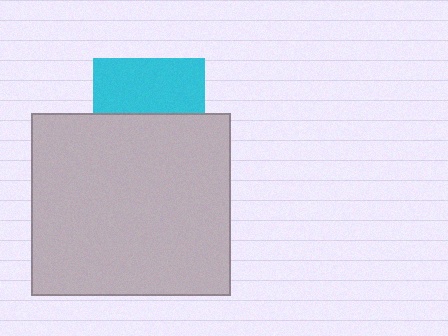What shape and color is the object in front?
The object in front is a light gray rectangle.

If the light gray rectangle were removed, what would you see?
You would see the complete cyan square.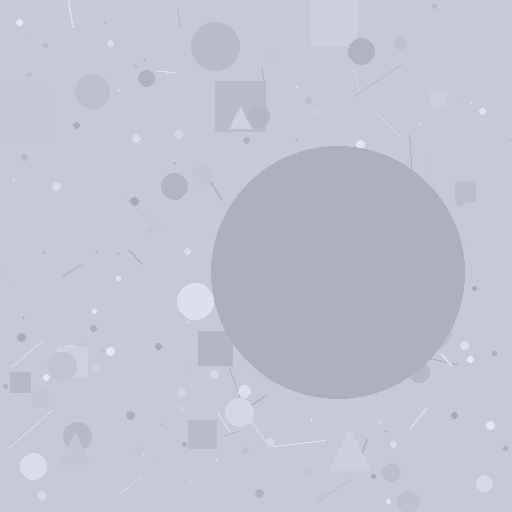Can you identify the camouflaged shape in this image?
The camouflaged shape is a circle.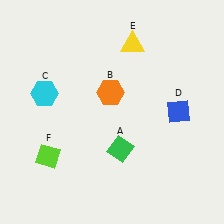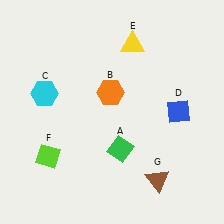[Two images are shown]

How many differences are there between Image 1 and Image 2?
There is 1 difference between the two images.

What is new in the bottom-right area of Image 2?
A brown triangle (G) was added in the bottom-right area of Image 2.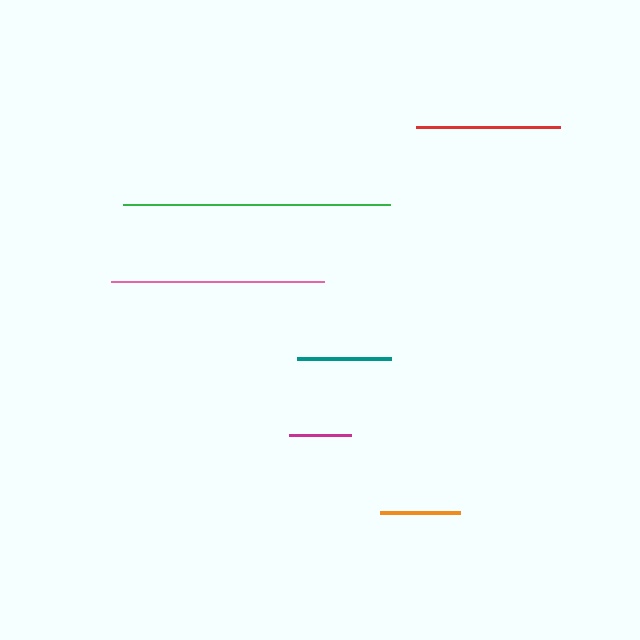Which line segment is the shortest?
The magenta line is the shortest at approximately 62 pixels.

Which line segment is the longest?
The green line is the longest at approximately 267 pixels.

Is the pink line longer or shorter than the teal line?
The pink line is longer than the teal line.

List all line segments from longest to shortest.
From longest to shortest: green, pink, red, teal, orange, magenta.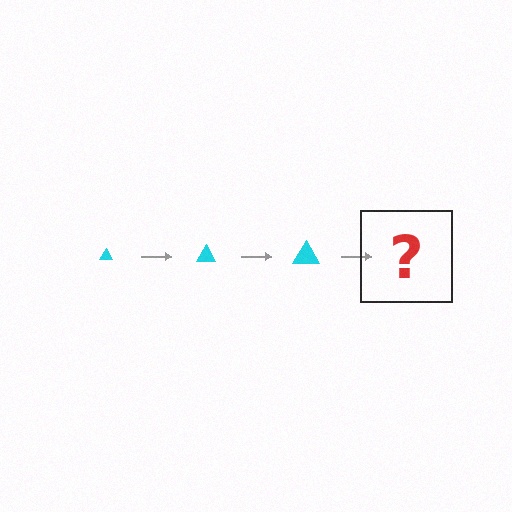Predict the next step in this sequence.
The next step is a cyan triangle, larger than the previous one.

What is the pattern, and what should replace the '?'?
The pattern is that the triangle gets progressively larger each step. The '?' should be a cyan triangle, larger than the previous one.